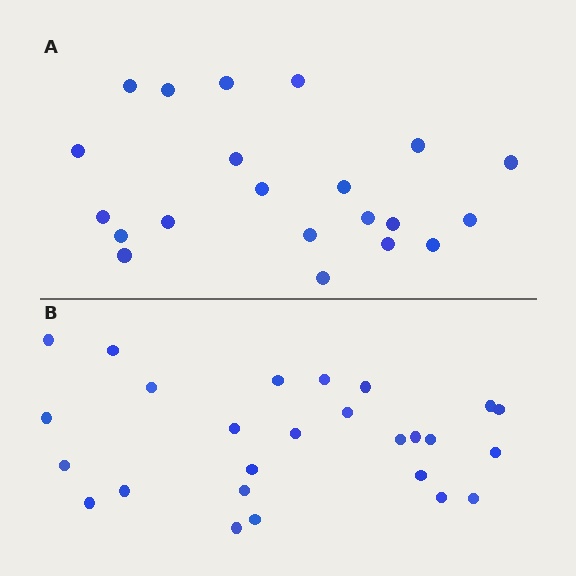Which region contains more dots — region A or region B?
Region B (the bottom region) has more dots.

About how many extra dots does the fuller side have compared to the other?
Region B has about 5 more dots than region A.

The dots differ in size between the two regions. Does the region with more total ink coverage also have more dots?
No. Region A has more total ink coverage because its dots are larger, but region B actually contains more individual dots. Total area can be misleading — the number of items is what matters here.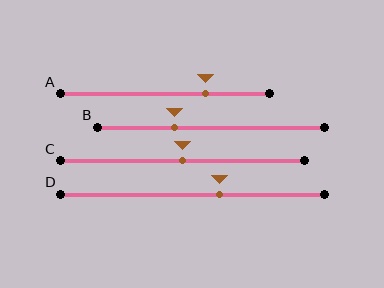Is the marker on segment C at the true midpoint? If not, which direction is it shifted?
Yes, the marker on segment C is at the true midpoint.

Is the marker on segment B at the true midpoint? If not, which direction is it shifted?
No, the marker on segment B is shifted to the left by about 16% of the segment length.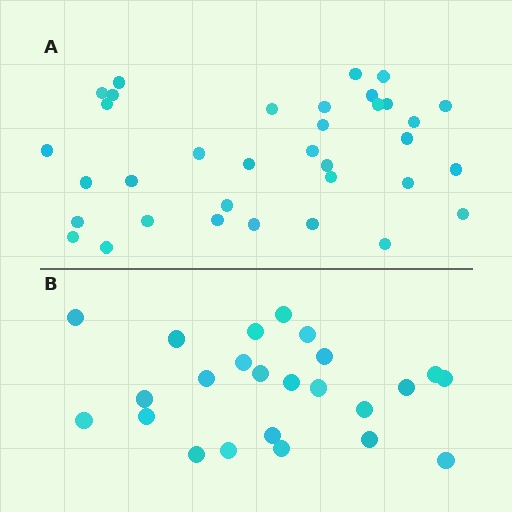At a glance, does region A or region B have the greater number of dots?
Region A (the top region) has more dots.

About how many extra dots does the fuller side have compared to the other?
Region A has roughly 12 or so more dots than region B.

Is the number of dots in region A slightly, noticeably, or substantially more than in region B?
Region A has substantially more. The ratio is roughly 1.5 to 1.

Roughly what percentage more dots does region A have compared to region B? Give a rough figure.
About 45% more.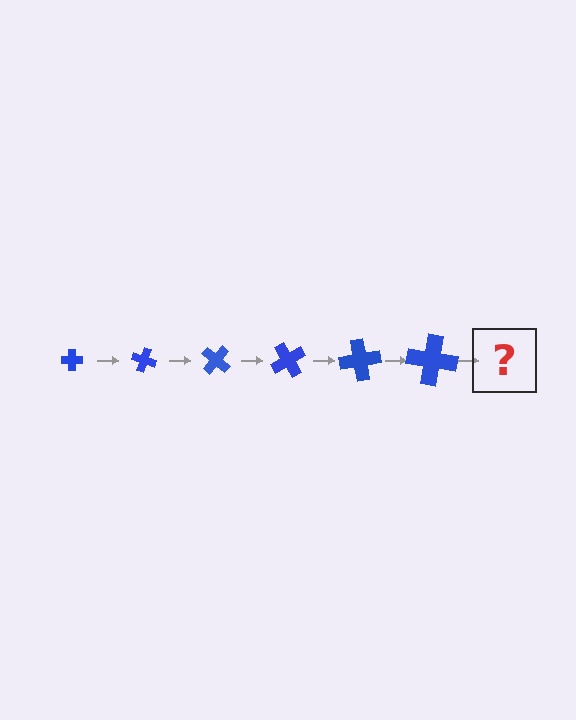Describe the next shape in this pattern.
It should be a cross, larger than the previous one and rotated 120 degrees from the start.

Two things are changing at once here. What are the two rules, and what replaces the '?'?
The two rules are that the cross grows larger each step and it rotates 20 degrees each step. The '?' should be a cross, larger than the previous one and rotated 120 degrees from the start.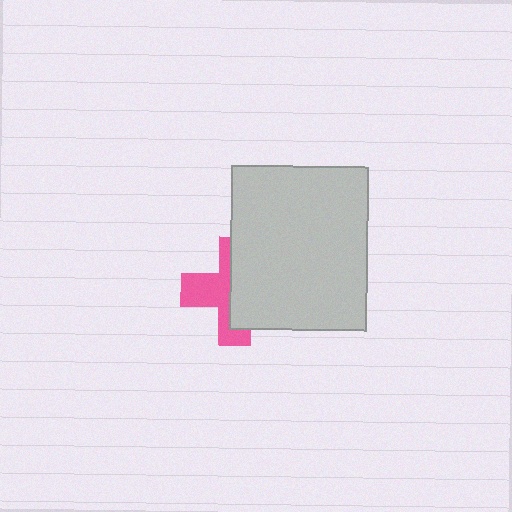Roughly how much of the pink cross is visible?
About half of it is visible (roughly 45%).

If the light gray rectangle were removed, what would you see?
You would see the complete pink cross.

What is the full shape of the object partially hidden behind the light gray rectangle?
The partially hidden object is a pink cross.